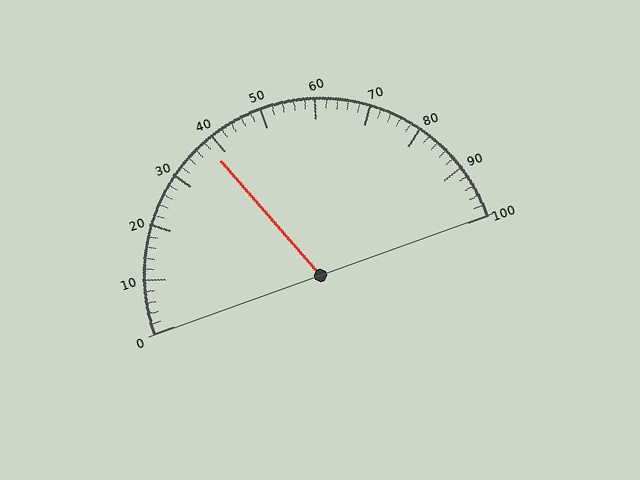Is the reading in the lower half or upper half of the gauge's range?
The reading is in the lower half of the range (0 to 100).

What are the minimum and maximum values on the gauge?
The gauge ranges from 0 to 100.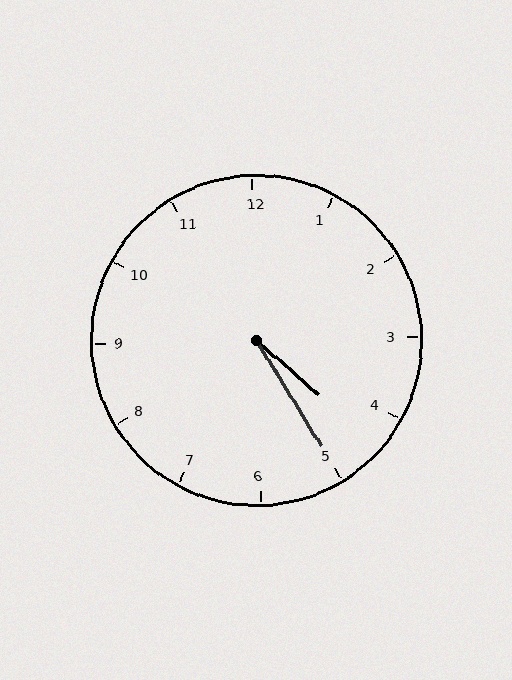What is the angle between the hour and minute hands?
Approximately 18 degrees.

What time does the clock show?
4:25.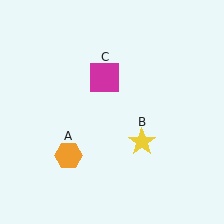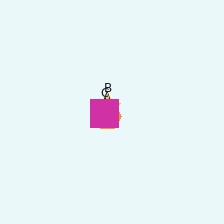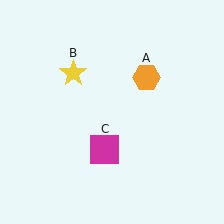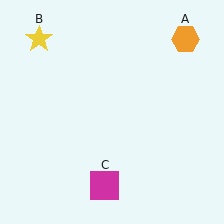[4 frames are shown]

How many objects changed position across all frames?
3 objects changed position: orange hexagon (object A), yellow star (object B), magenta square (object C).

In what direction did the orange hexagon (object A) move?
The orange hexagon (object A) moved up and to the right.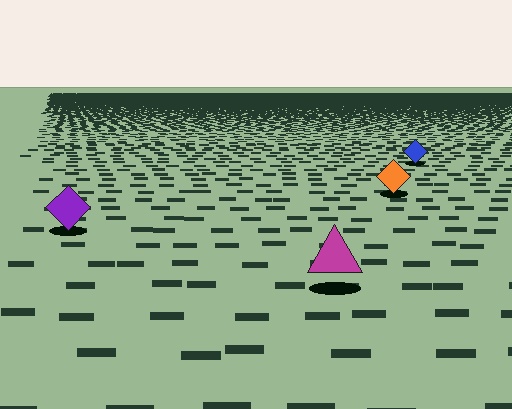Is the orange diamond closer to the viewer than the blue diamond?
Yes. The orange diamond is closer — you can tell from the texture gradient: the ground texture is coarser near it.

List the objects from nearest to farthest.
From nearest to farthest: the magenta triangle, the purple diamond, the orange diamond, the blue diamond.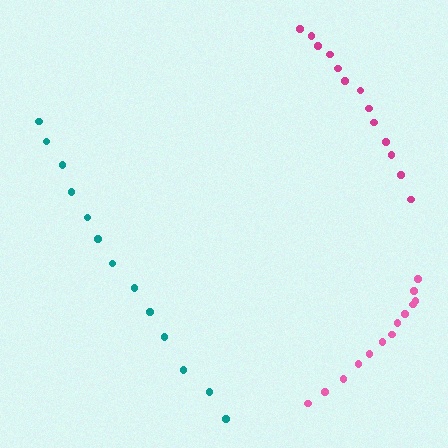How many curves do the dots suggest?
There are 3 distinct paths.